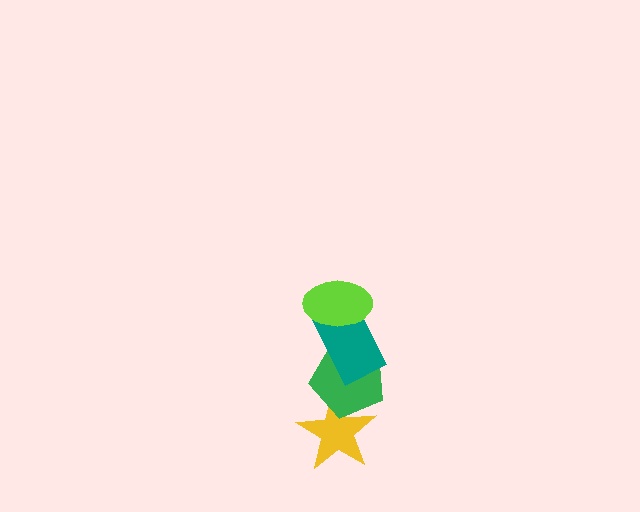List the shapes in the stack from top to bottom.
From top to bottom: the lime ellipse, the teal rectangle, the green pentagon, the yellow star.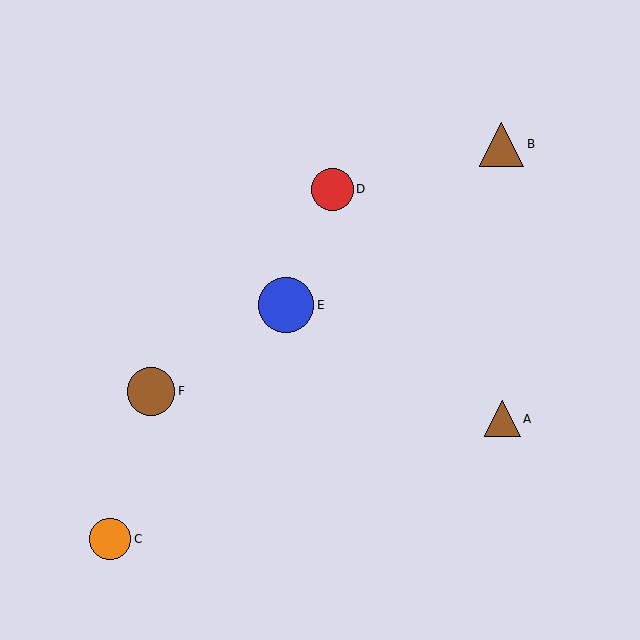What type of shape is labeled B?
Shape B is a brown triangle.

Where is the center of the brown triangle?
The center of the brown triangle is at (502, 419).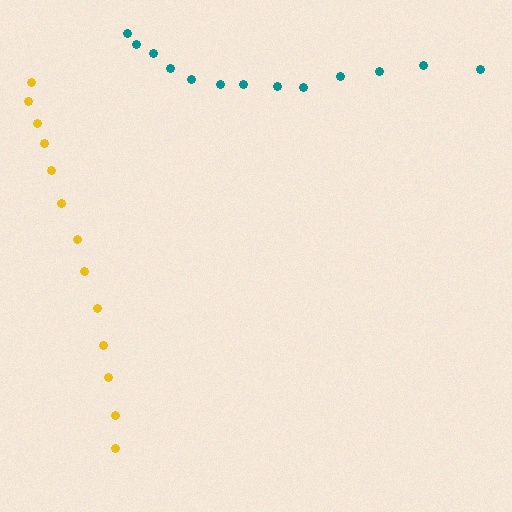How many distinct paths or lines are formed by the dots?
There are 2 distinct paths.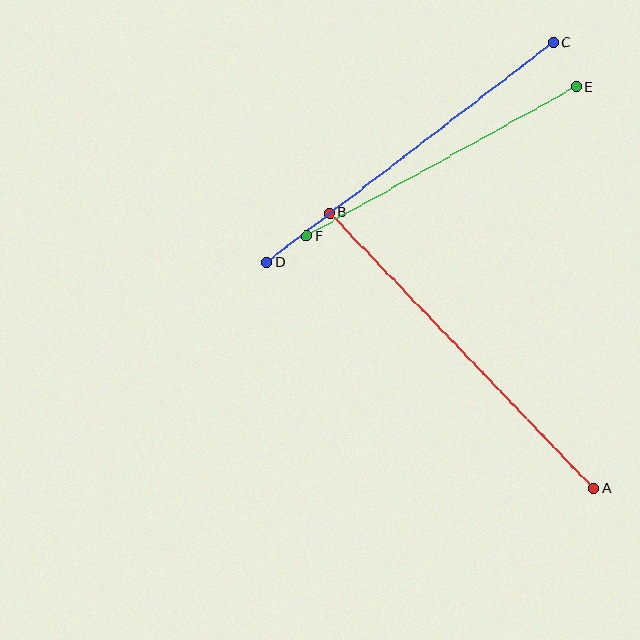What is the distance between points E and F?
The distance is approximately 308 pixels.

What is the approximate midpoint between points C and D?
The midpoint is at approximately (410, 153) pixels.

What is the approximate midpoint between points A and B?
The midpoint is at approximately (462, 351) pixels.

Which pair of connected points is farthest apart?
Points A and B are farthest apart.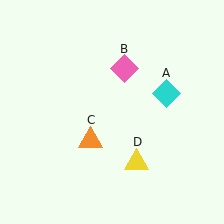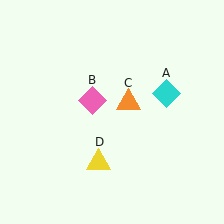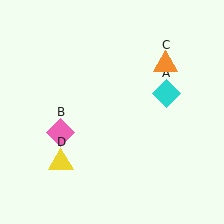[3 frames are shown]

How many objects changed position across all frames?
3 objects changed position: pink diamond (object B), orange triangle (object C), yellow triangle (object D).